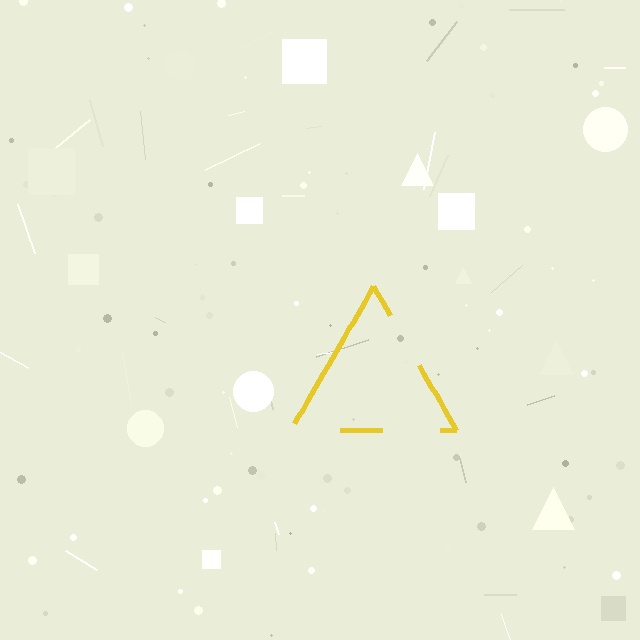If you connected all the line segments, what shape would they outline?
They would outline a triangle.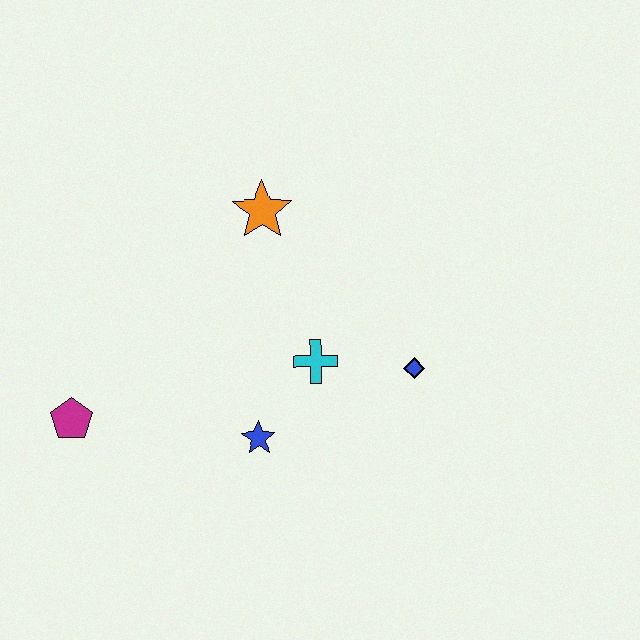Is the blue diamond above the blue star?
Yes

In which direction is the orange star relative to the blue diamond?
The orange star is above the blue diamond.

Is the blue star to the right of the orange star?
No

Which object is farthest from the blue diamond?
The magenta pentagon is farthest from the blue diamond.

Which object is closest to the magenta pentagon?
The blue star is closest to the magenta pentagon.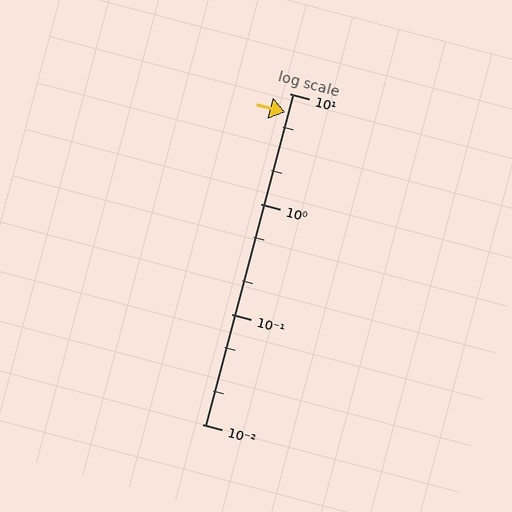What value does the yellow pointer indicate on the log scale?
The pointer indicates approximately 6.7.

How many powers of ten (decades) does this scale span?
The scale spans 3 decades, from 0.01 to 10.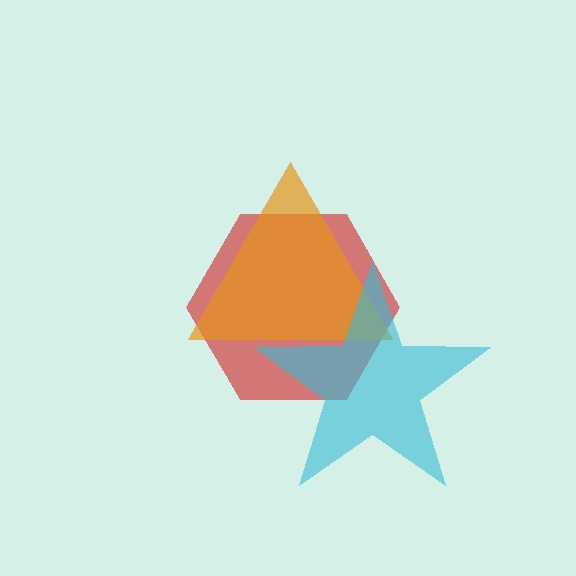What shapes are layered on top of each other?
The layered shapes are: a red hexagon, an orange triangle, a cyan star.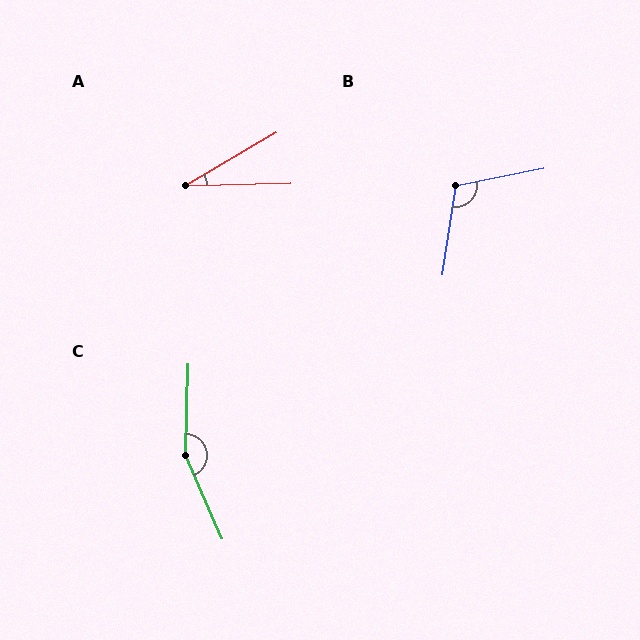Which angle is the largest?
C, at approximately 155 degrees.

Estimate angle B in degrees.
Approximately 110 degrees.